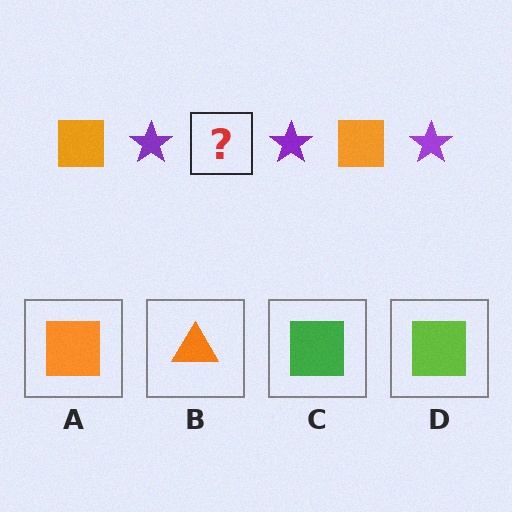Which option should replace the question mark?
Option A.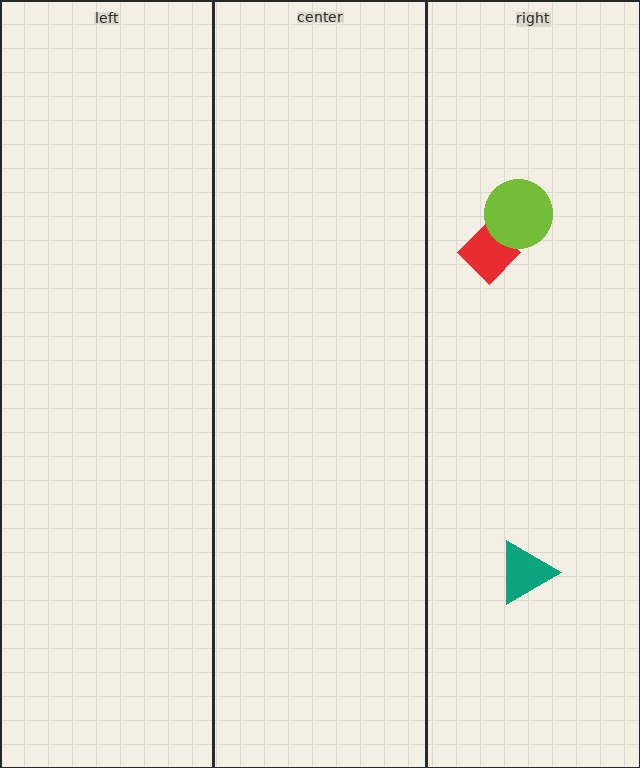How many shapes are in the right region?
3.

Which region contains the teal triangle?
The right region.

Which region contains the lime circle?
The right region.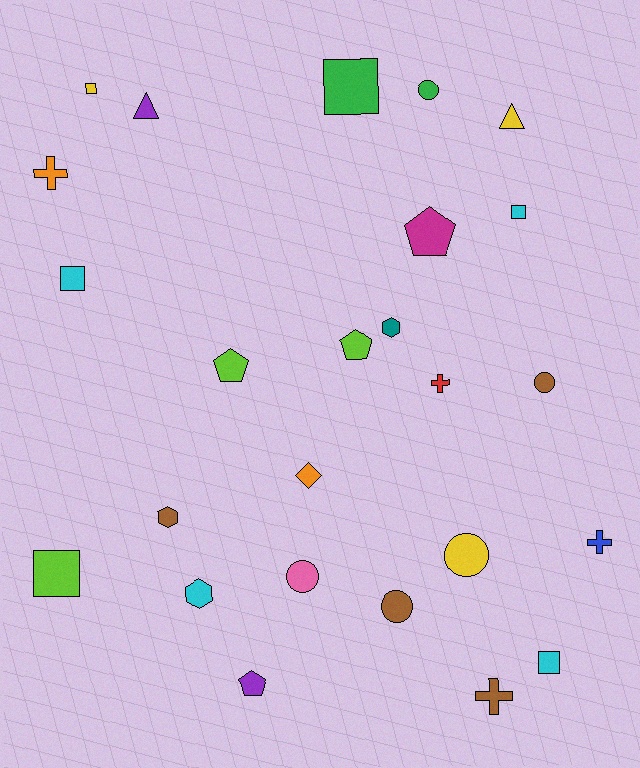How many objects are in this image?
There are 25 objects.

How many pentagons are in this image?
There are 4 pentagons.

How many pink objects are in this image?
There is 1 pink object.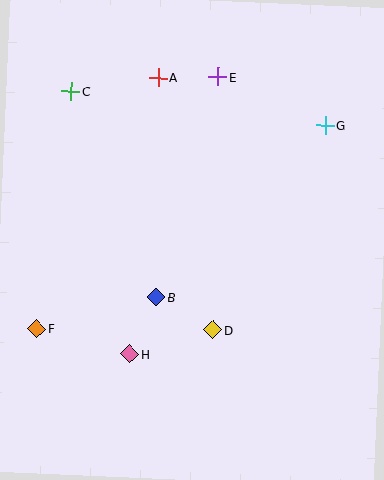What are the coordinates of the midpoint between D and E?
The midpoint between D and E is at (215, 203).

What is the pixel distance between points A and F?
The distance between A and F is 279 pixels.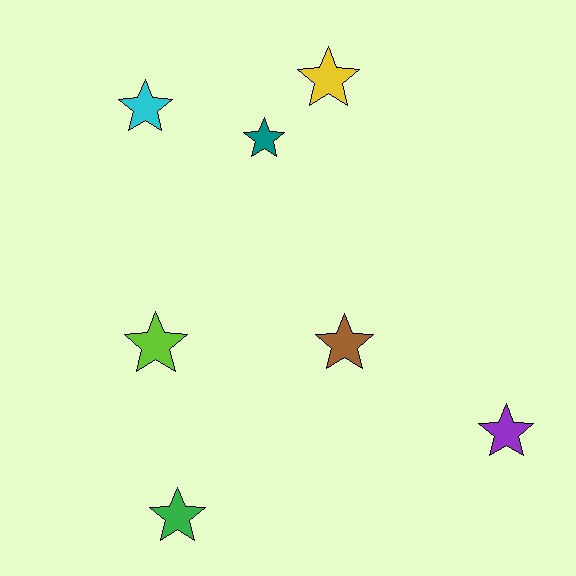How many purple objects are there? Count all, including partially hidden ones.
There is 1 purple object.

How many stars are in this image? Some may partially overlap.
There are 7 stars.